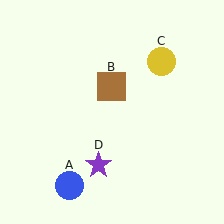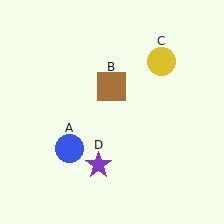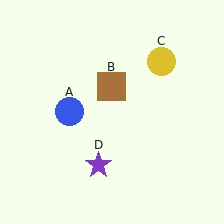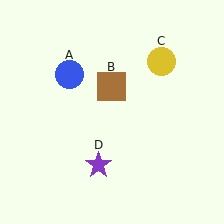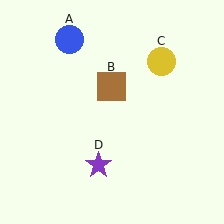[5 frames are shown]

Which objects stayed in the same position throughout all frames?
Brown square (object B) and yellow circle (object C) and purple star (object D) remained stationary.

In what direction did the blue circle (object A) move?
The blue circle (object A) moved up.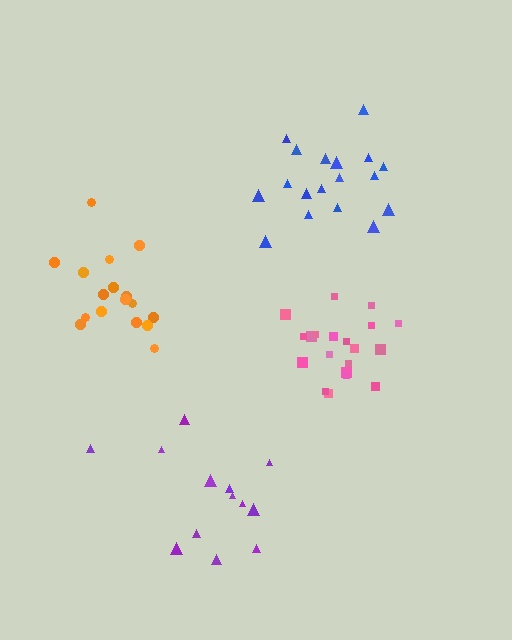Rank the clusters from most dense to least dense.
pink, orange, blue, purple.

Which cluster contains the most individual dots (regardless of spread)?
Pink (20).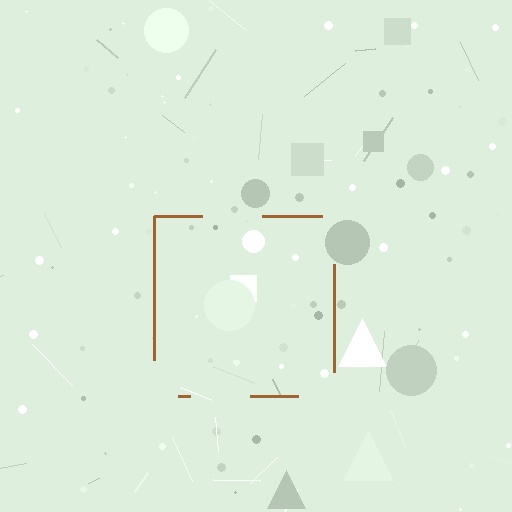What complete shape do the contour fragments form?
The contour fragments form a square.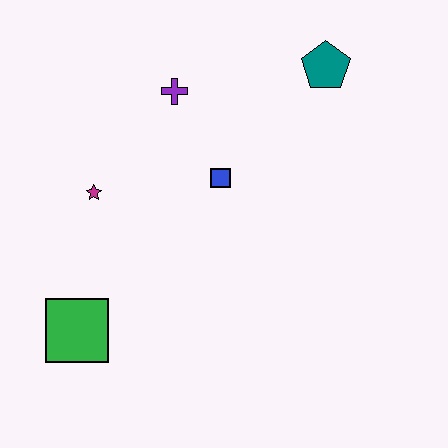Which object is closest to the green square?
The magenta star is closest to the green square.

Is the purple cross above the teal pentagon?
No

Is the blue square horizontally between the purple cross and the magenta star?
No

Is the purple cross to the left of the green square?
No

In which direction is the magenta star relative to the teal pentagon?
The magenta star is to the left of the teal pentagon.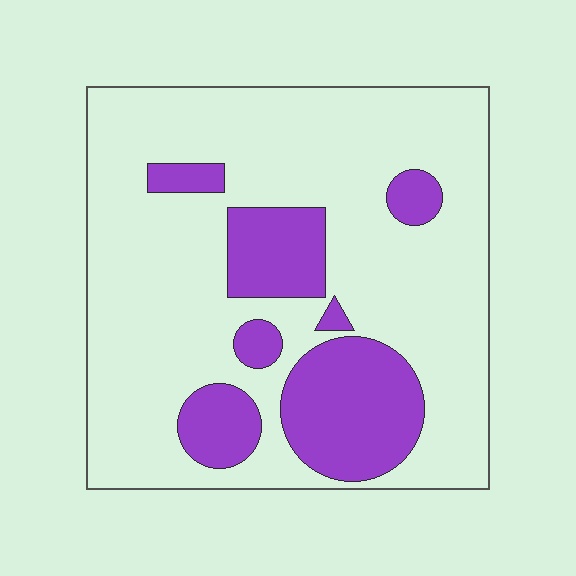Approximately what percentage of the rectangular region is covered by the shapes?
Approximately 25%.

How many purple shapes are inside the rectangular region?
7.